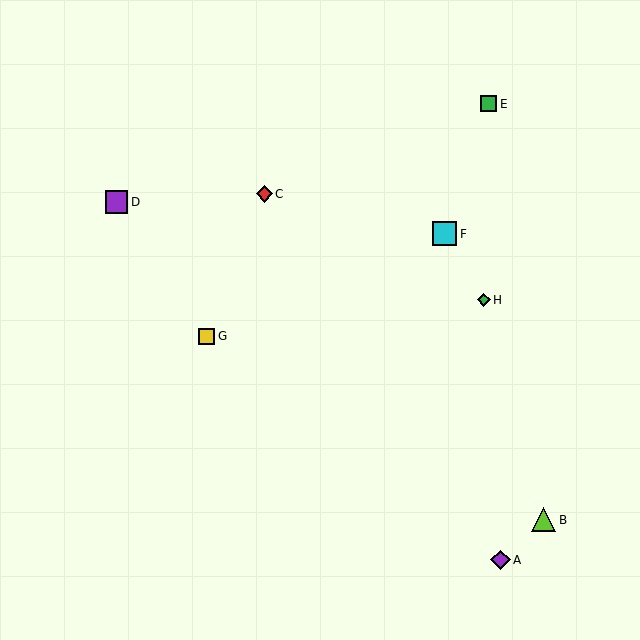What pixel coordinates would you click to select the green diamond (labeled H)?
Click at (484, 300) to select the green diamond H.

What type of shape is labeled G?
Shape G is a yellow square.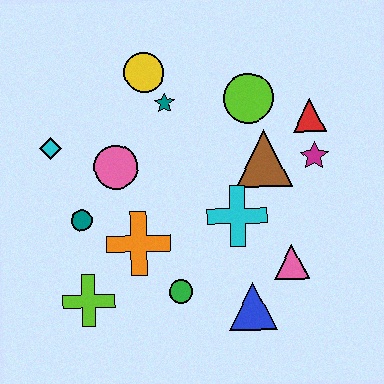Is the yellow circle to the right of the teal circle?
Yes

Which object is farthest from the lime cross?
The red triangle is farthest from the lime cross.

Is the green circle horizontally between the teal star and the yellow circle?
No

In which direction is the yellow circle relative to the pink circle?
The yellow circle is above the pink circle.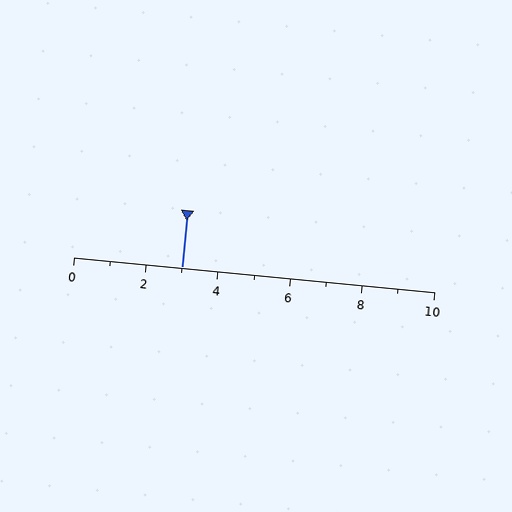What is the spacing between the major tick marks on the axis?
The major ticks are spaced 2 apart.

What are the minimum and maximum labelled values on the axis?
The axis runs from 0 to 10.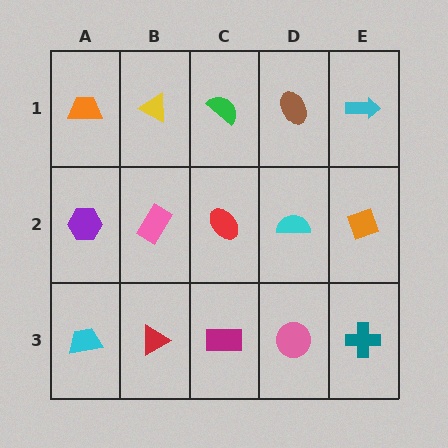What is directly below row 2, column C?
A magenta rectangle.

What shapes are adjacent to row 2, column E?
A cyan arrow (row 1, column E), a teal cross (row 3, column E), a cyan semicircle (row 2, column D).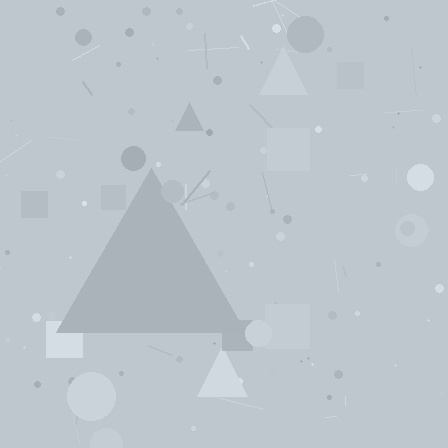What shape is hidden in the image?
A triangle is hidden in the image.